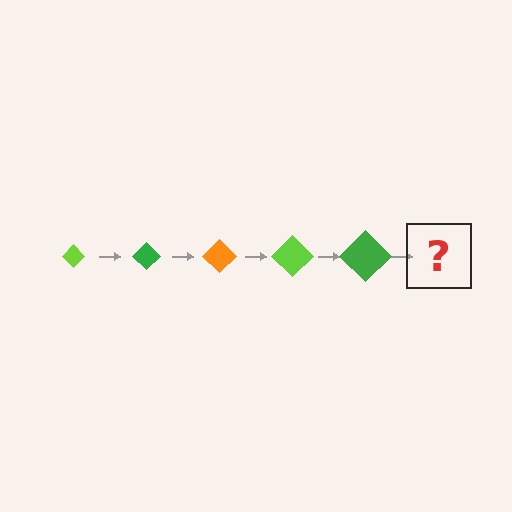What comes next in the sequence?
The next element should be an orange diamond, larger than the previous one.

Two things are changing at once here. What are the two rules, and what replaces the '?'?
The two rules are that the diamond grows larger each step and the color cycles through lime, green, and orange. The '?' should be an orange diamond, larger than the previous one.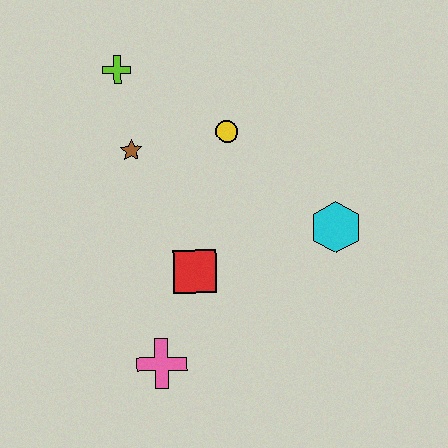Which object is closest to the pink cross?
The red square is closest to the pink cross.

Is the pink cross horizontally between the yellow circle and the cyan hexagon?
No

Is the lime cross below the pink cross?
No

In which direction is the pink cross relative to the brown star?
The pink cross is below the brown star.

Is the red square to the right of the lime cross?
Yes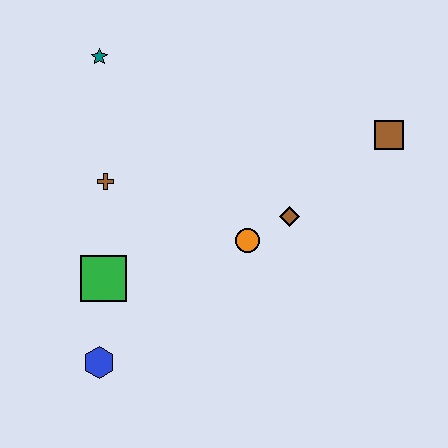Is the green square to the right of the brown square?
No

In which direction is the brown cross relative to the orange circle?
The brown cross is to the left of the orange circle.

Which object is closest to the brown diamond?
The orange circle is closest to the brown diamond.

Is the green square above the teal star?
No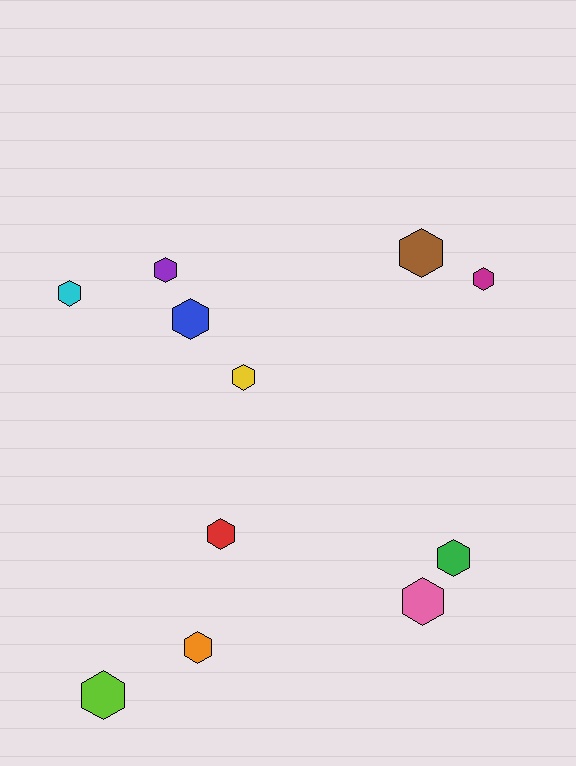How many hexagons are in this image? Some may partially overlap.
There are 11 hexagons.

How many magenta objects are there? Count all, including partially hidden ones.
There is 1 magenta object.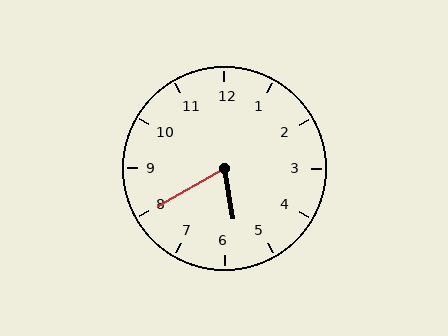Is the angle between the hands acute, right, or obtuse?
It is acute.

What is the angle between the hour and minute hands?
Approximately 70 degrees.